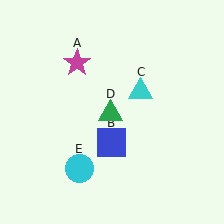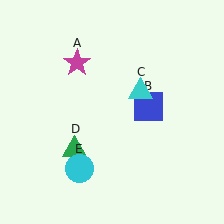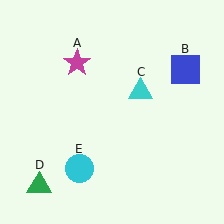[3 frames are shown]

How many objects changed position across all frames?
2 objects changed position: blue square (object B), green triangle (object D).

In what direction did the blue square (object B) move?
The blue square (object B) moved up and to the right.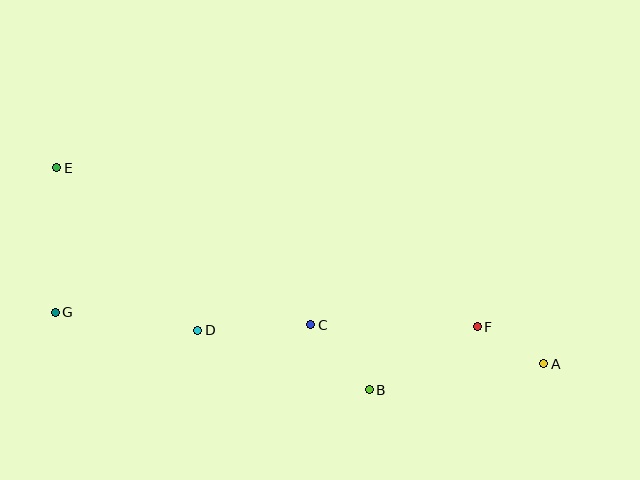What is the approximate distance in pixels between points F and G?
The distance between F and G is approximately 422 pixels.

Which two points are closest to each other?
Points A and F are closest to each other.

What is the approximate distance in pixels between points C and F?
The distance between C and F is approximately 166 pixels.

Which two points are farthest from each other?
Points A and E are farthest from each other.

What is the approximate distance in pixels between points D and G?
The distance between D and G is approximately 144 pixels.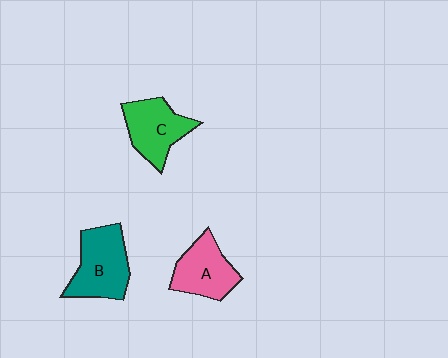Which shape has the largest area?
Shape B (teal).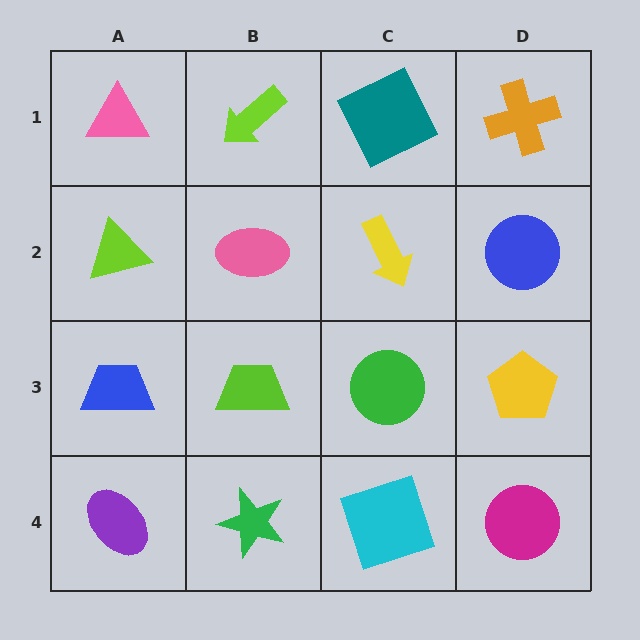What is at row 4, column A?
A purple ellipse.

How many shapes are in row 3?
4 shapes.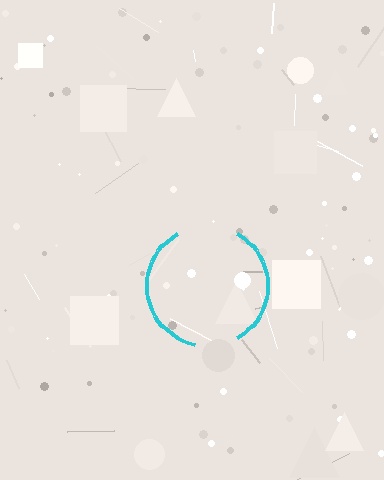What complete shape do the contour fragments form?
The contour fragments form a circle.